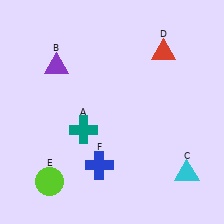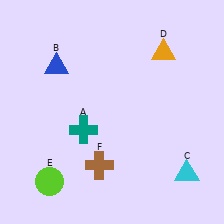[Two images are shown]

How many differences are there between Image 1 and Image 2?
There are 3 differences between the two images.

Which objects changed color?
B changed from purple to blue. D changed from red to orange. F changed from blue to brown.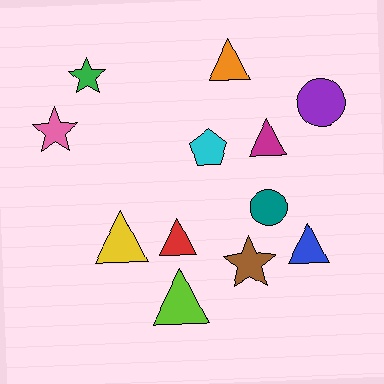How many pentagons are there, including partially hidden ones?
There is 1 pentagon.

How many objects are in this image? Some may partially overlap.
There are 12 objects.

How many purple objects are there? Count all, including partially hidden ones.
There is 1 purple object.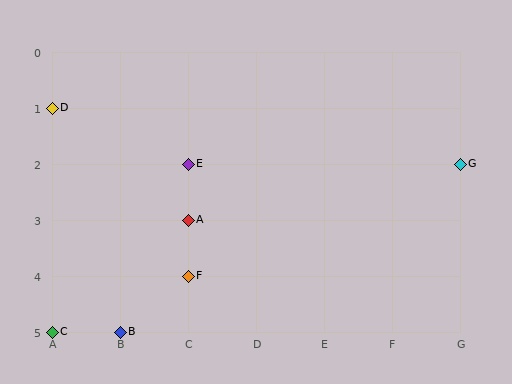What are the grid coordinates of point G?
Point G is at grid coordinates (G, 2).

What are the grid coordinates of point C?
Point C is at grid coordinates (A, 5).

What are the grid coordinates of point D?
Point D is at grid coordinates (A, 1).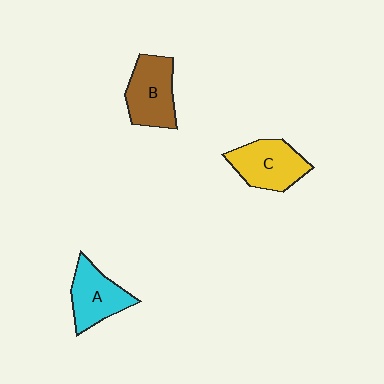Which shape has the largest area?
Shape C (yellow).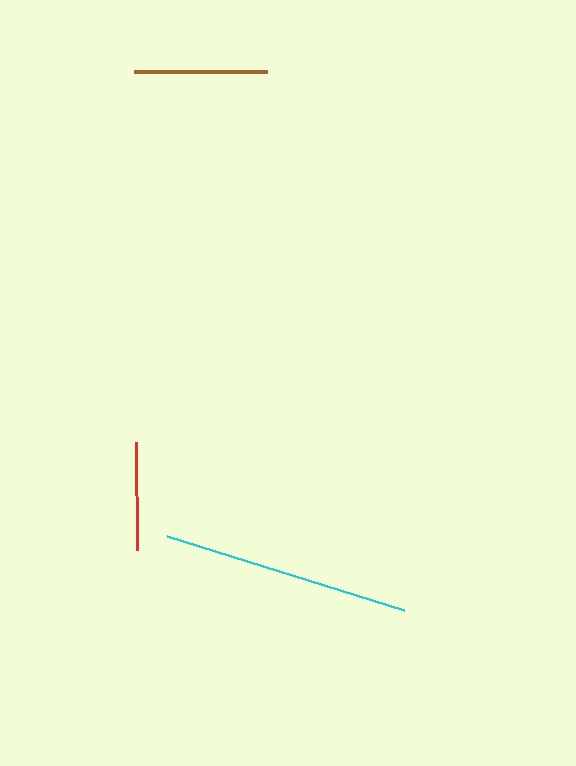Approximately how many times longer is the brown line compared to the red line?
The brown line is approximately 1.2 times the length of the red line.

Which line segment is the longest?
The cyan line is the longest at approximately 248 pixels.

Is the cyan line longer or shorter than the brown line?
The cyan line is longer than the brown line.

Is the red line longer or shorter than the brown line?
The brown line is longer than the red line.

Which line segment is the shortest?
The red line is the shortest at approximately 108 pixels.